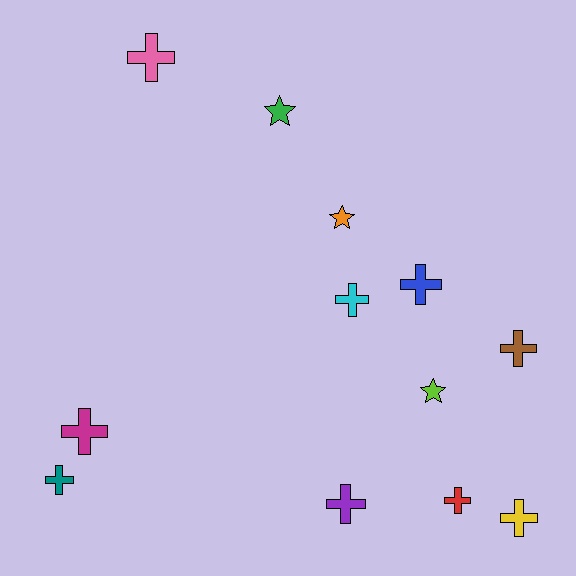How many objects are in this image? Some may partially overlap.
There are 12 objects.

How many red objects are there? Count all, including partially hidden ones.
There is 1 red object.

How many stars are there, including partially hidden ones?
There are 3 stars.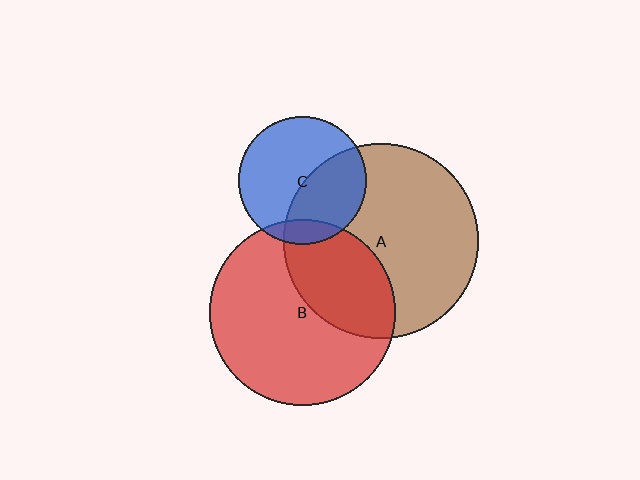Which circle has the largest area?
Circle A (brown).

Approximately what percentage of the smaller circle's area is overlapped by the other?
Approximately 35%.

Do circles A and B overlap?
Yes.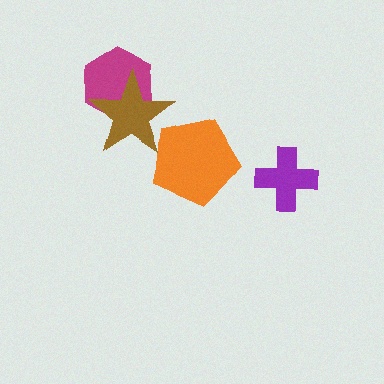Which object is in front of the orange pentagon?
The brown star is in front of the orange pentagon.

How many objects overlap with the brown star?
2 objects overlap with the brown star.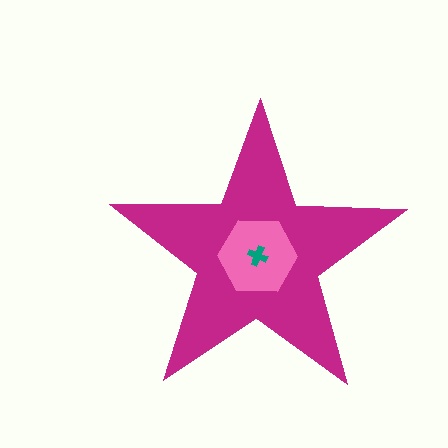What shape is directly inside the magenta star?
The pink hexagon.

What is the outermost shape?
The magenta star.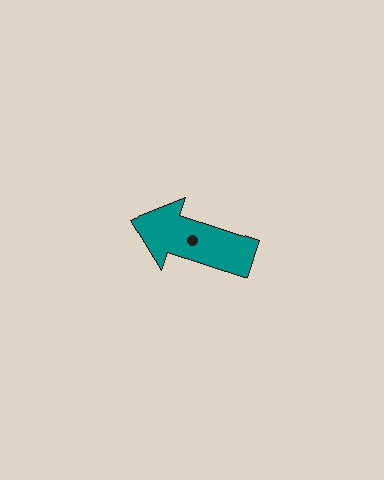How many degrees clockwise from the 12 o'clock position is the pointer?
Approximately 288 degrees.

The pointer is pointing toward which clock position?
Roughly 10 o'clock.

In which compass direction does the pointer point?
West.